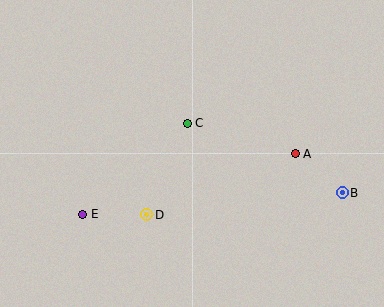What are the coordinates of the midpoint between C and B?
The midpoint between C and B is at (265, 158).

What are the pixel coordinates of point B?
Point B is at (342, 193).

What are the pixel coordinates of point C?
Point C is at (187, 123).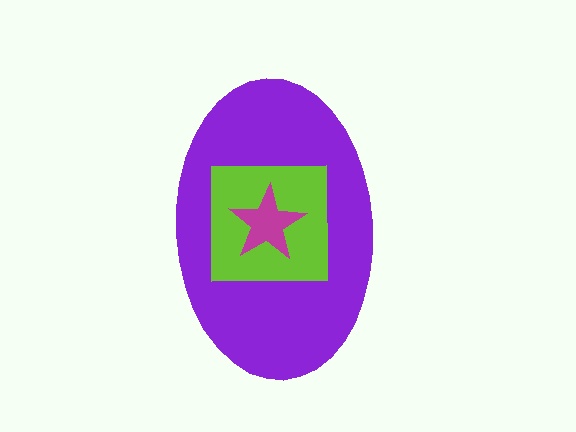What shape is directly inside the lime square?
The magenta star.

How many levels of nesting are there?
3.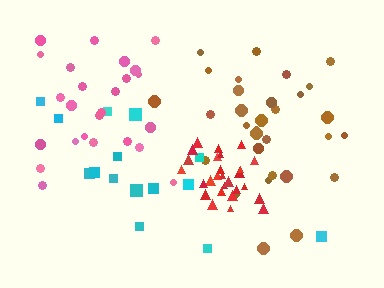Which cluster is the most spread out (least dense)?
Cyan.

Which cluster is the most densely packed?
Red.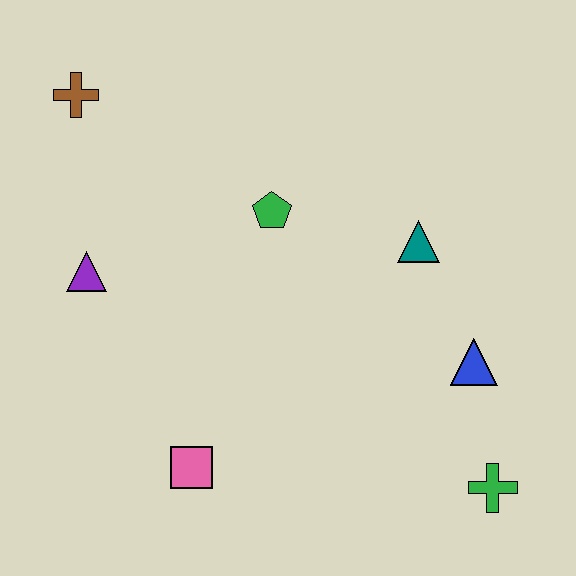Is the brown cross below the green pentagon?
No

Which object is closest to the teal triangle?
The blue triangle is closest to the teal triangle.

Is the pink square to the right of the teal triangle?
No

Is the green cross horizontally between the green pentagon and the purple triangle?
No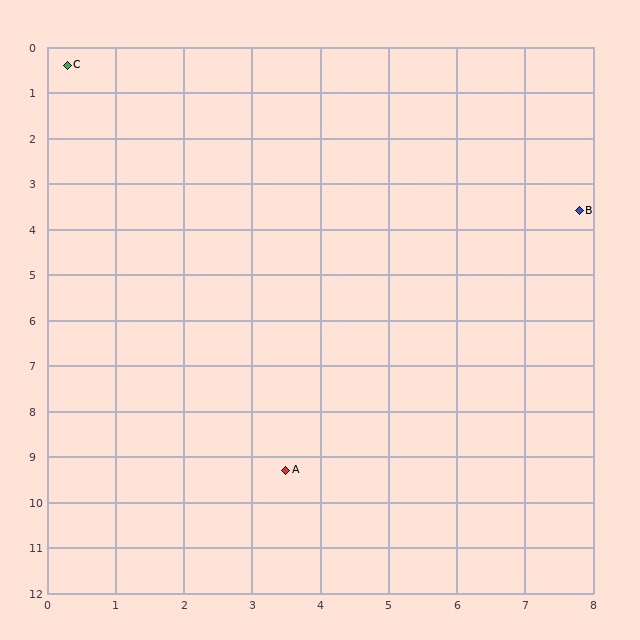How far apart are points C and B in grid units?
Points C and B are about 8.2 grid units apart.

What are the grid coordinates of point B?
Point B is at approximately (7.8, 3.6).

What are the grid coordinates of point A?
Point A is at approximately (3.5, 9.3).